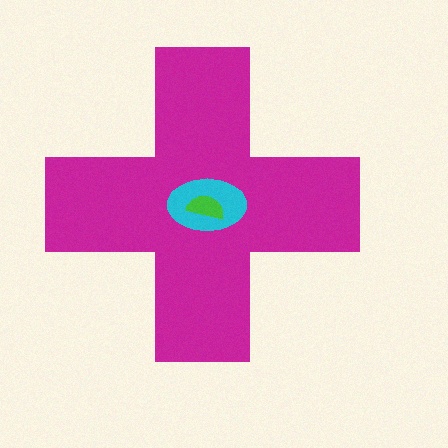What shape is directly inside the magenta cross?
The cyan ellipse.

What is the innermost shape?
The green semicircle.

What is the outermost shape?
The magenta cross.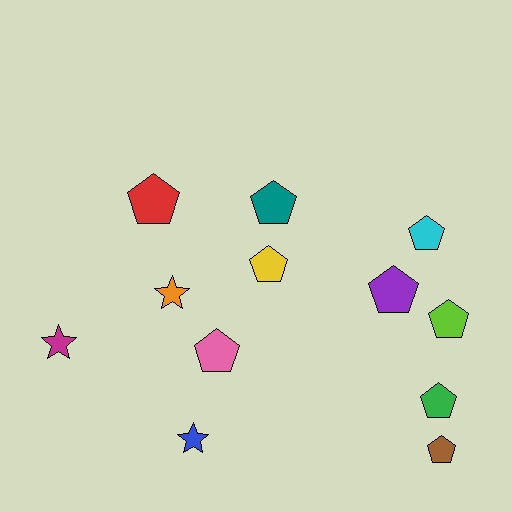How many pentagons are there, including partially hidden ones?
There are 9 pentagons.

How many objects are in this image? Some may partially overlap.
There are 12 objects.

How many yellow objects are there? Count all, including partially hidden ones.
There is 1 yellow object.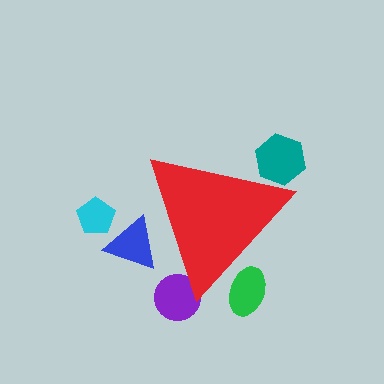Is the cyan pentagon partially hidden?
No, the cyan pentagon is fully visible.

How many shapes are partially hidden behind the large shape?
4 shapes are partially hidden.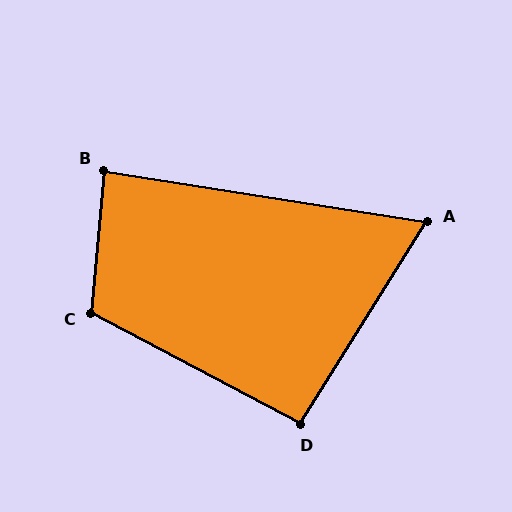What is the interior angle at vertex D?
Approximately 94 degrees (approximately right).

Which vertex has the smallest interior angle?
A, at approximately 67 degrees.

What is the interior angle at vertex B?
Approximately 86 degrees (approximately right).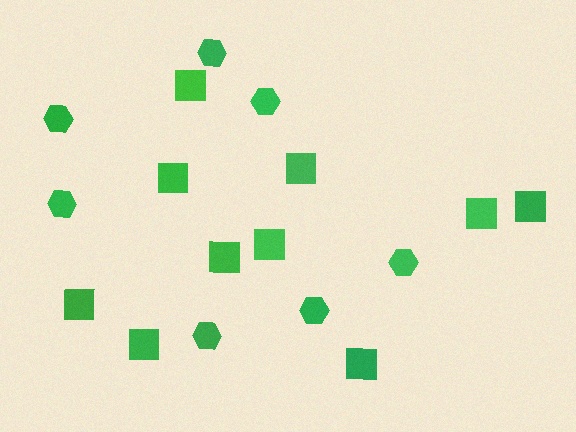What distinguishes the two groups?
There are 2 groups: one group of hexagons (7) and one group of squares (10).